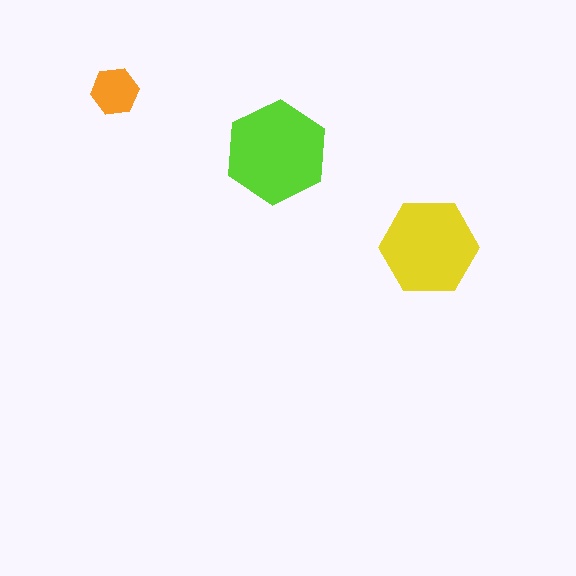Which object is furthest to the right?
The yellow hexagon is rightmost.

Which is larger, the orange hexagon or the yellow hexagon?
The yellow one.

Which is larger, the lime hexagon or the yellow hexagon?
The lime one.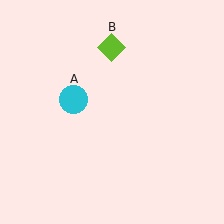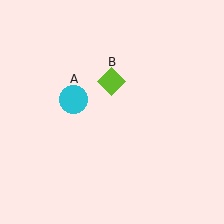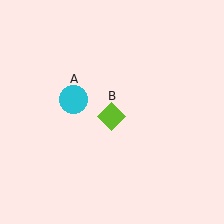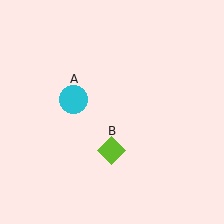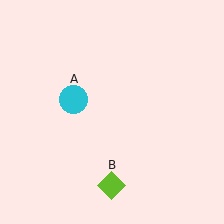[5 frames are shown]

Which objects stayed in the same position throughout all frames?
Cyan circle (object A) remained stationary.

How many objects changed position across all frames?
1 object changed position: lime diamond (object B).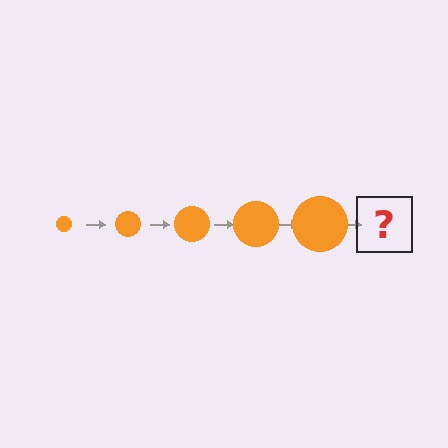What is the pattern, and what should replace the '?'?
The pattern is that the circle gets progressively larger each step. The '?' should be an orange circle, larger than the previous one.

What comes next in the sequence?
The next element should be an orange circle, larger than the previous one.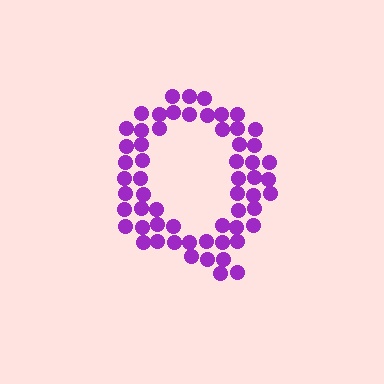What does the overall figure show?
The overall figure shows the letter Q.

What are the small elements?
The small elements are circles.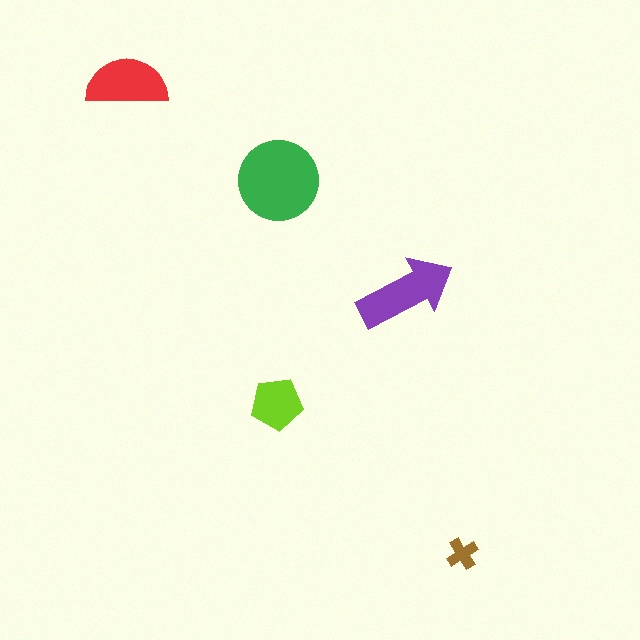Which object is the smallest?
The brown cross.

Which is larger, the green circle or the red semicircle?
The green circle.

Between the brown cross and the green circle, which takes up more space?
The green circle.